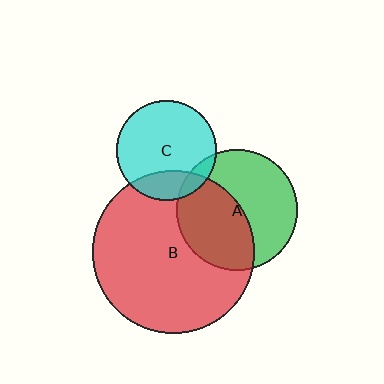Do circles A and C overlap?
Yes.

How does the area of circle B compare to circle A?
Approximately 1.8 times.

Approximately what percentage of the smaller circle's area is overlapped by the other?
Approximately 10%.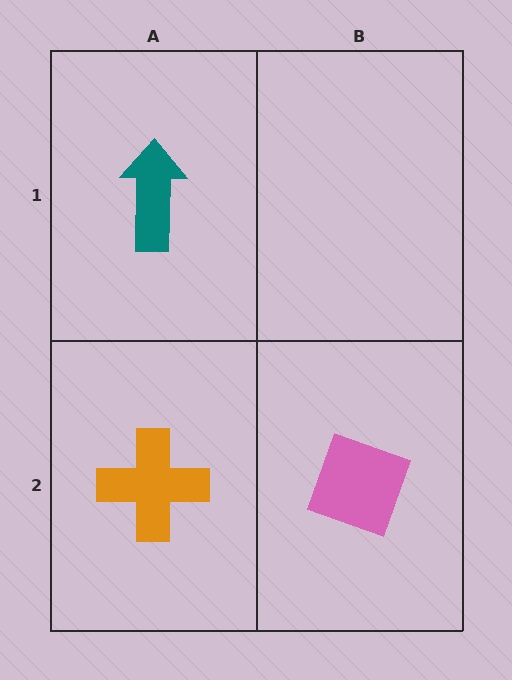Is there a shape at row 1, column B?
No, that cell is empty.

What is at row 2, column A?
An orange cross.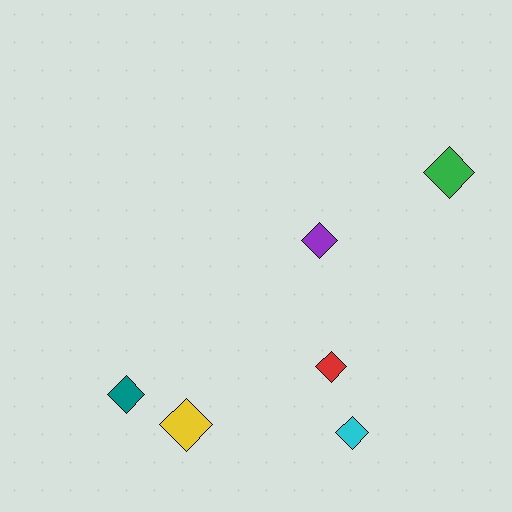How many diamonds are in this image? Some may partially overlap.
There are 6 diamonds.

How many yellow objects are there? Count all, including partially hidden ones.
There is 1 yellow object.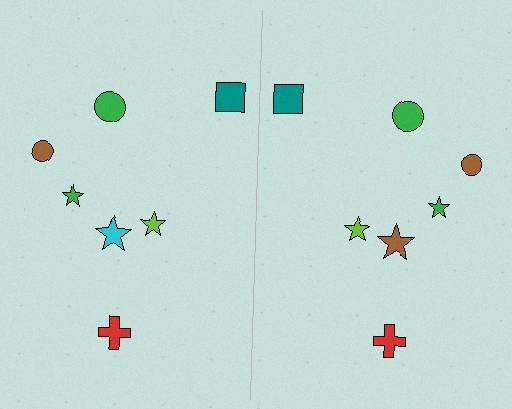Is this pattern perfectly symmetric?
No, the pattern is not perfectly symmetric. The brown star on the right side breaks the symmetry — its mirror counterpart is cyan.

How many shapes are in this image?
There are 14 shapes in this image.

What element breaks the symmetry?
The brown star on the right side breaks the symmetry — its mirror counterpart is cyan.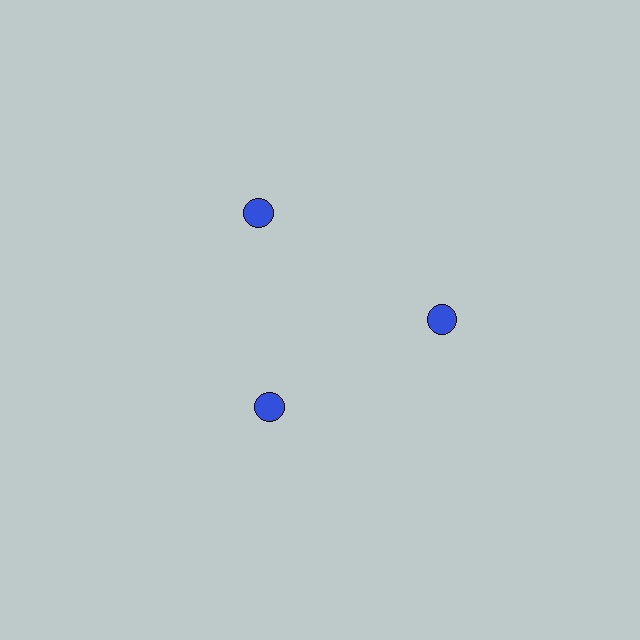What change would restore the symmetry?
The symmetry would be restored by moving it outward, back onto the ring so that all 3 circles sit at equal angles and equal distance from the center.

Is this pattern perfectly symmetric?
No. The 3 blue circles are arranged in a ring, but one element near the 7 o'clock position is pulled inward toward the center, breaking the 3-fold rotational symmetry.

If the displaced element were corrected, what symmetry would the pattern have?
It would have 3-fold rotational symmetry — the pattern would map onto itself every 120 degrees.